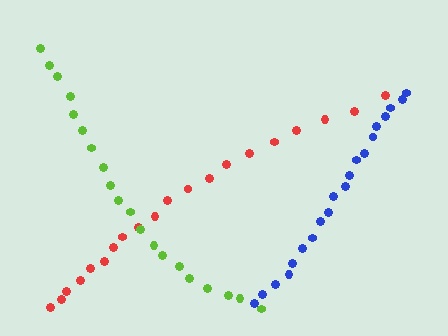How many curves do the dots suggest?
There are 3 distinct paths.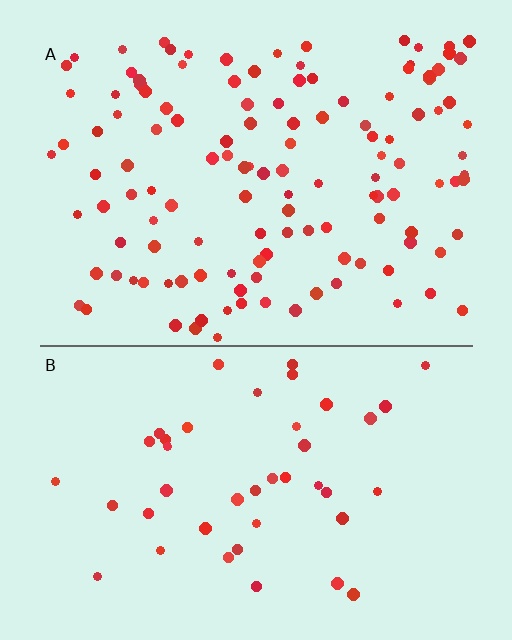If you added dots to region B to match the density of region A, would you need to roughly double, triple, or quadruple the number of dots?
Approximately triple.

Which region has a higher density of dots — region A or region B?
A (the top).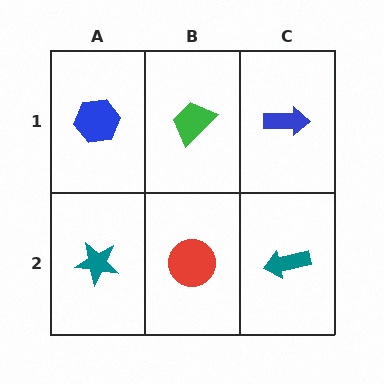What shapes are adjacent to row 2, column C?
A blue arrow (row 1, column C), a red circle (row 2, column B).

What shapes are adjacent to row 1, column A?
A teal star (row 2, column A), a green trapezoid (row 1, column B).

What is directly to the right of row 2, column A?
A red circle.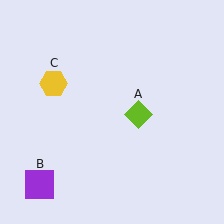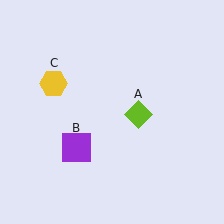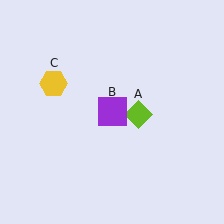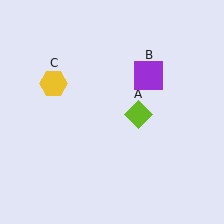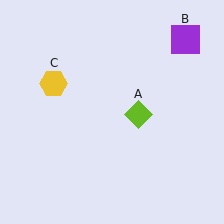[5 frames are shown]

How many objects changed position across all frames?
1 object changed position: purple square (object B).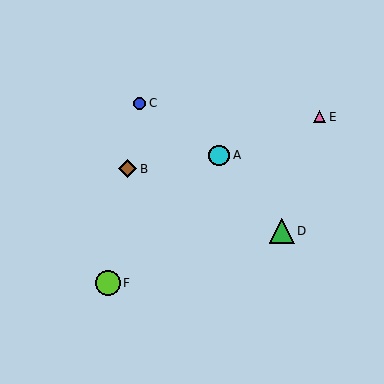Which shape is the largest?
The green triangle (labeled D) is the largest.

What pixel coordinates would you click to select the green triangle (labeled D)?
Click at (282, 231) to select the green triangle D.